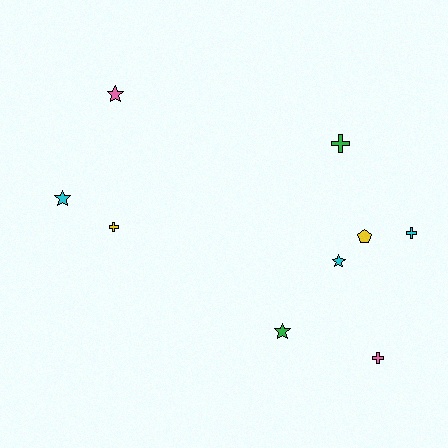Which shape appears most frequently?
Cross, with 4 objects.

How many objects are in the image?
There are 9 objects.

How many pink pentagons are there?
There are no pink pentagons.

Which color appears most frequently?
Cyan, with 3 objects.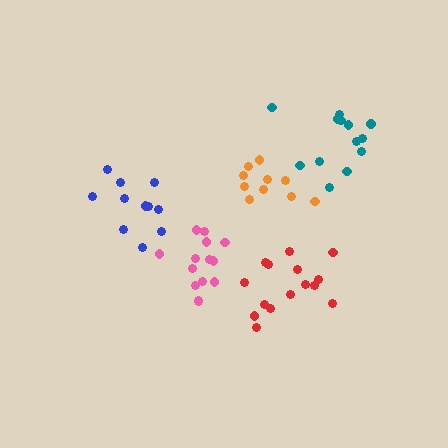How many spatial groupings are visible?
There are 5 spatial groupings.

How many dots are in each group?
Group 1: 10 dots, Group 2: 11 dots, Group 3: 13 dots, Group 4: 15 dots, Group 5: 14 dots (63 total).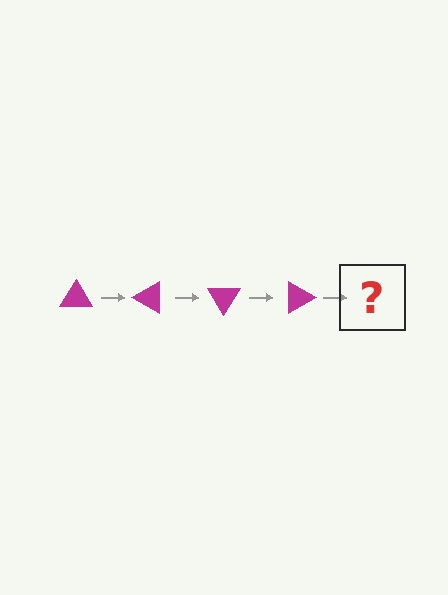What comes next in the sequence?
The next element should be a magenta triangle rotated 120 degrees.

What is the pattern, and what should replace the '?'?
The pattern is that the triangle rotates 30 degrees each step. The '?' should be a magenta triangle rotated 120 degrees.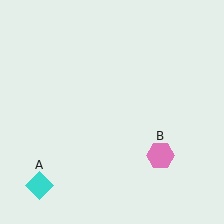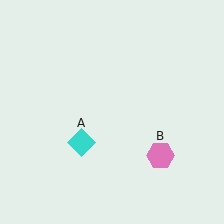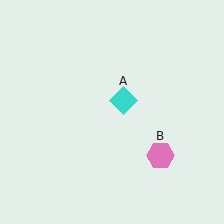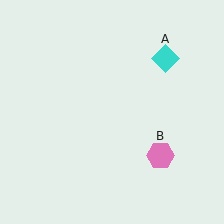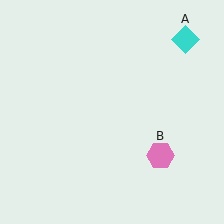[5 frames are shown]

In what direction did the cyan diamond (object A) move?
The cyan diamond (object A) moved up and to the right.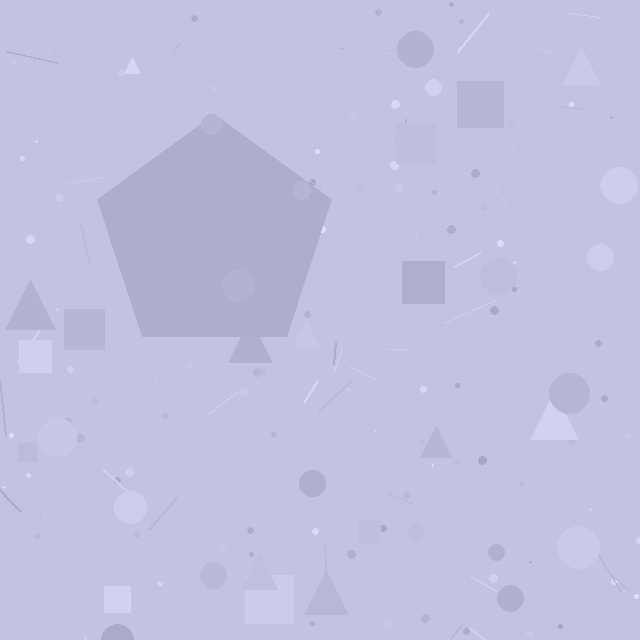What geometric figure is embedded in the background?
A pentagon is embedded in the background.